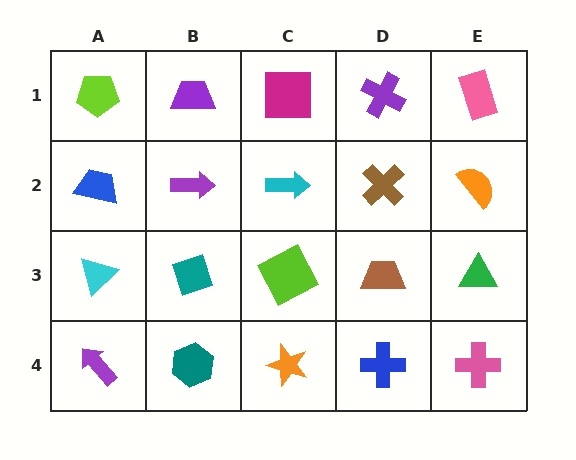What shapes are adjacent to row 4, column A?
A cyan triangle (row 3, column A), a teal hexagon (row 4, column B).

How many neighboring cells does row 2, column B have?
4.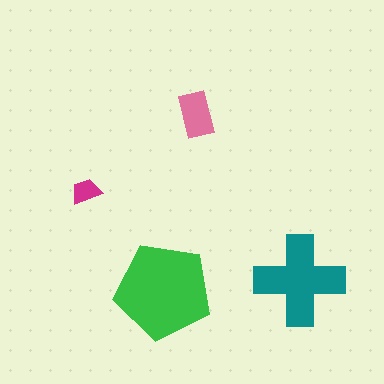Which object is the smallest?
The magenta trapezoid.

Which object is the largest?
The green pentagon.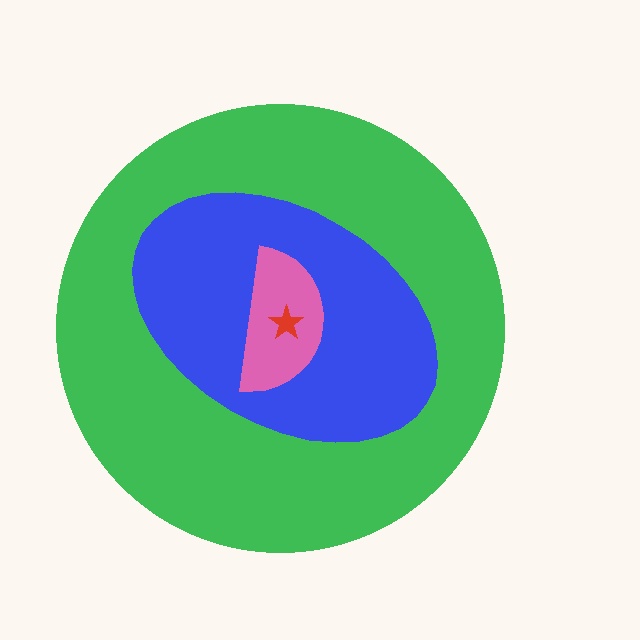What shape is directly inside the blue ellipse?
The pink semicircle.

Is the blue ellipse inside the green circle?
Yes.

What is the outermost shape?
The green circle.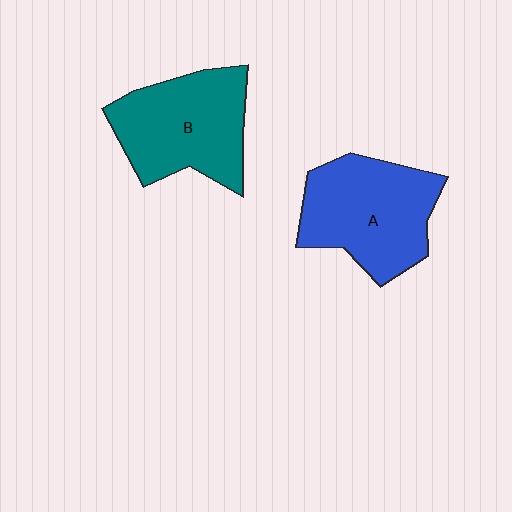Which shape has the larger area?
Shape A (blue).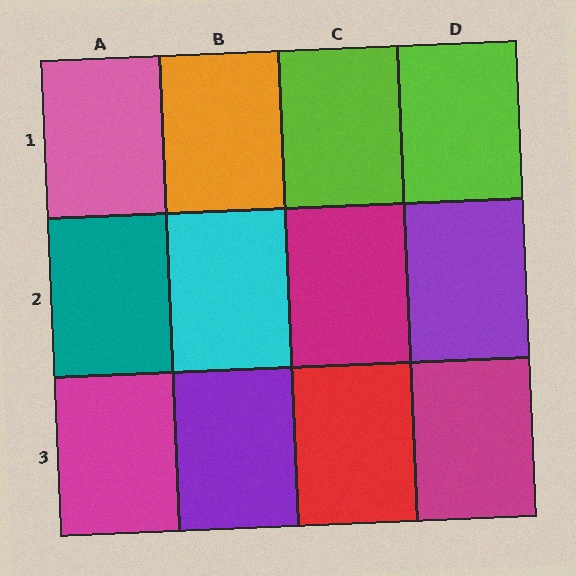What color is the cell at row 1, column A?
Pink.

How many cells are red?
1 cell is red.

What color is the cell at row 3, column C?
Red.